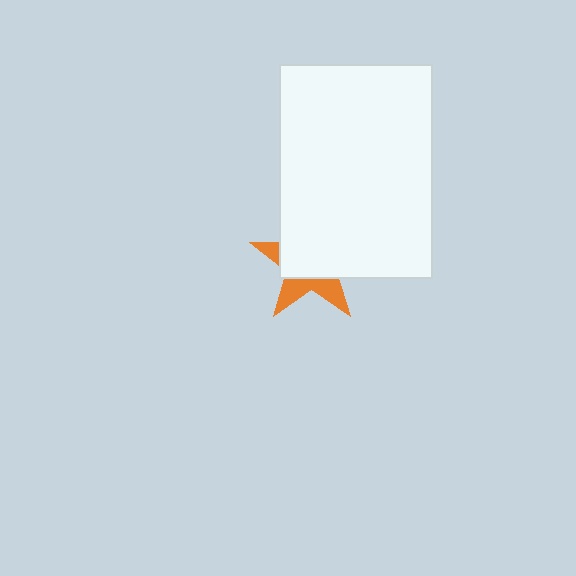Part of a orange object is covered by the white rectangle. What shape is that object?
It is a star.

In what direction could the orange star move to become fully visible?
The orange star could move toward the lower-left. That would shift it out from behind the white rectangle entirely.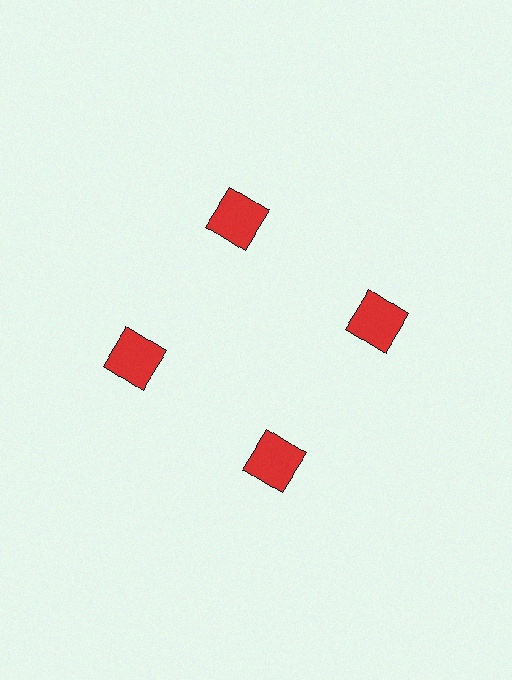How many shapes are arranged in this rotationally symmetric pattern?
There are 4 shapes, arranged in 4 groups of 1.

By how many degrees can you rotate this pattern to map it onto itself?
The pattern maps onto itself every 90 degrees of rotation.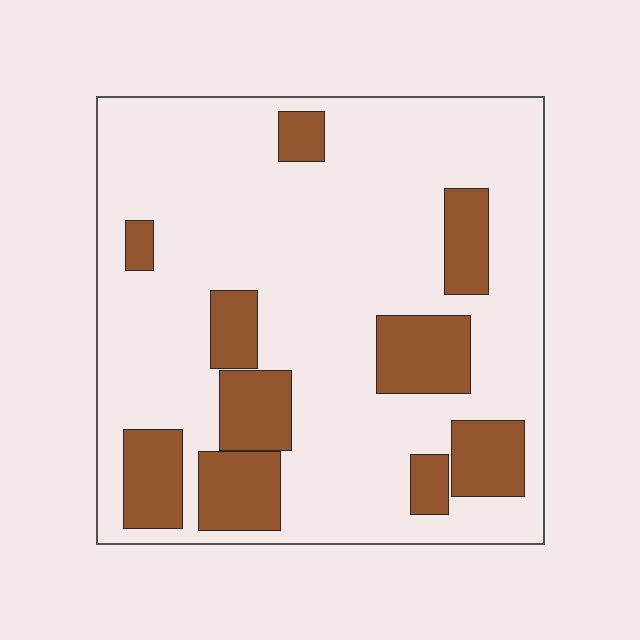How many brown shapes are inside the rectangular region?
10.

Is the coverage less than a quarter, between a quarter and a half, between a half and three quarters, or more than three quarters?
Less than a quarter.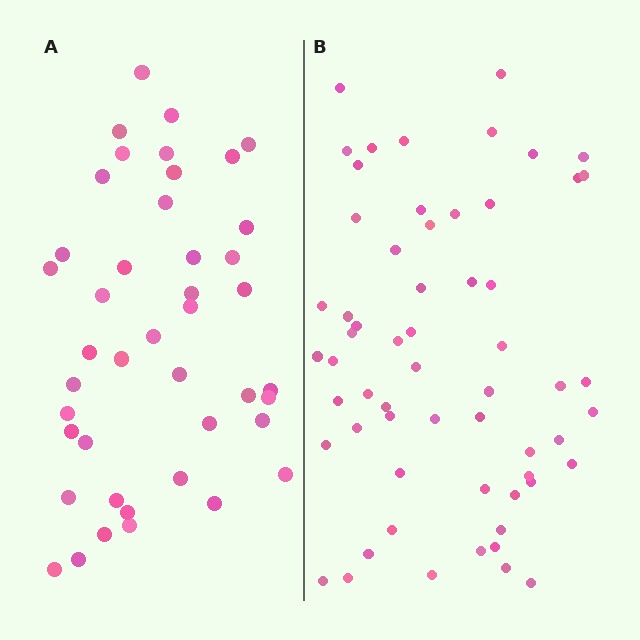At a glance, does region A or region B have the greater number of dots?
Region B (the right region) has more dots.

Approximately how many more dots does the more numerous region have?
Region B has approximately 15 more dots than region A.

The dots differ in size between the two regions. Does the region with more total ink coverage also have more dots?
No. Region A has more total ink coverage because its dots are larger, but region B actually contains more individual dots. Total area can be misleading — the number of items is what matters here.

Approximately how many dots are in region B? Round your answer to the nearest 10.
About 60 dots.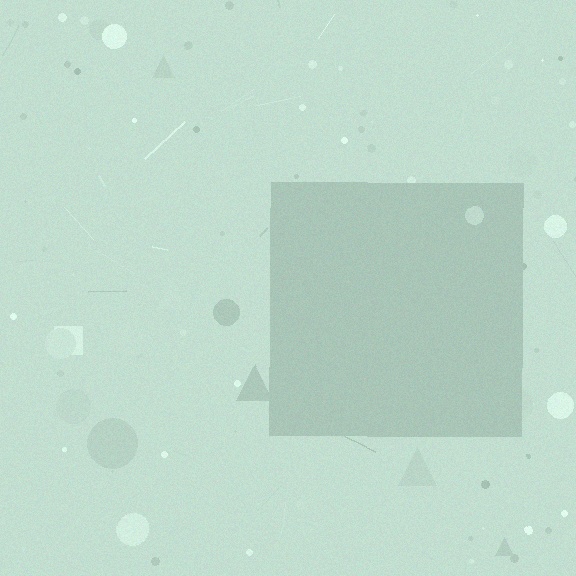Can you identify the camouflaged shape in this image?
The camouflaged shape is a square.